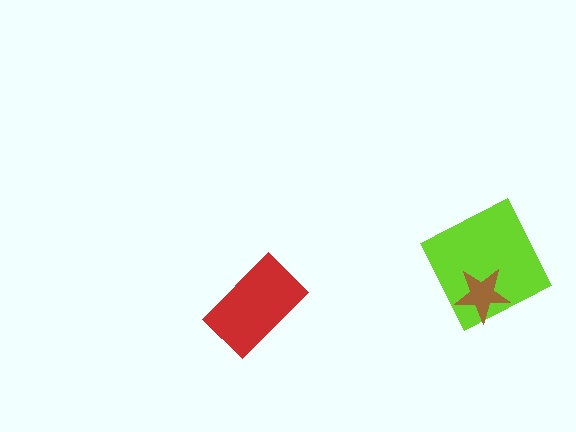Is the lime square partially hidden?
Yes, it is partially covered by another shape.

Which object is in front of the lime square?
The brown star is in front of the lime square.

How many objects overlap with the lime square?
1 object overlaps with the lime square.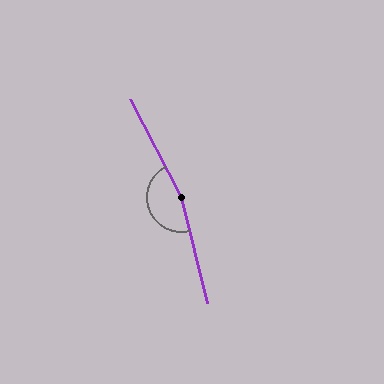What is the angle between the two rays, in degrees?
Approximately 167 degrees.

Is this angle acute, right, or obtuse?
It is obtuse.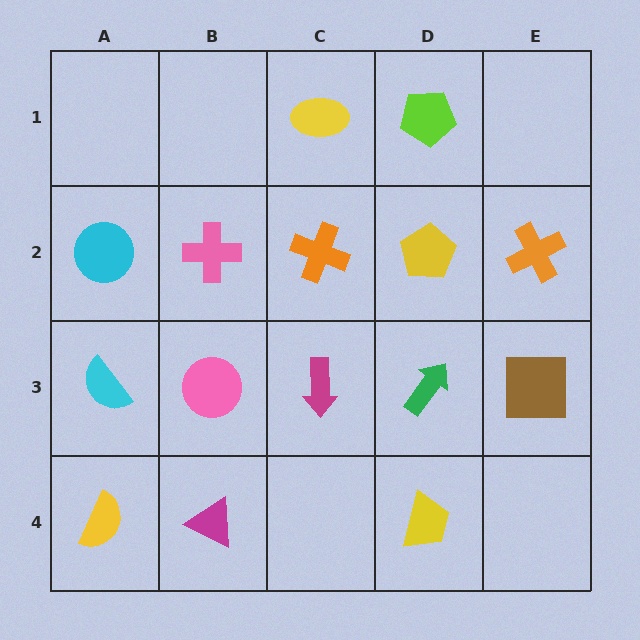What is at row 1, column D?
A lime pentagon.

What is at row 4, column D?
A yellow trapezoid.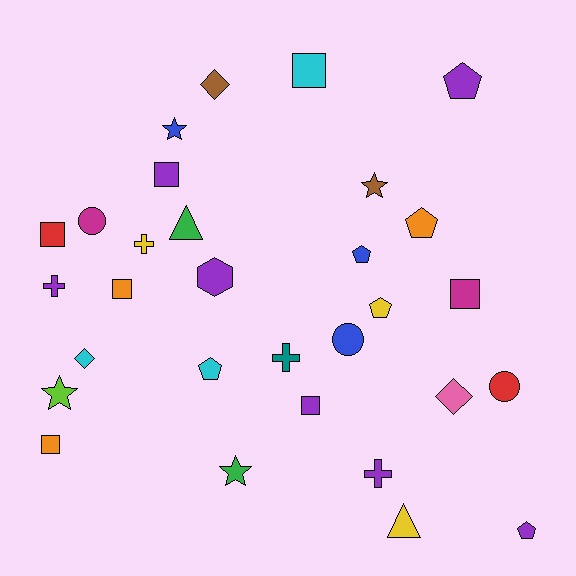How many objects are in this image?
There are 30 objects.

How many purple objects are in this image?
There are 7 purple objects.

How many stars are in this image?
There are 4 stars.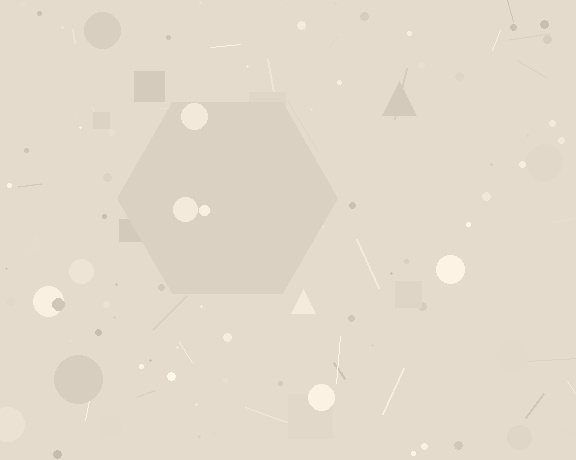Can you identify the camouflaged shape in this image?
The camouflaged shape is a hexagon.